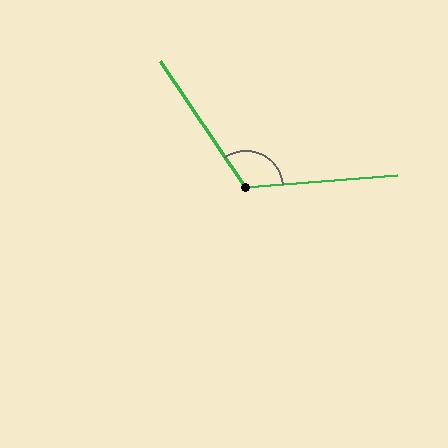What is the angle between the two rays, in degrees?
Approximately 119 degrees.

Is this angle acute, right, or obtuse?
It is obtuse.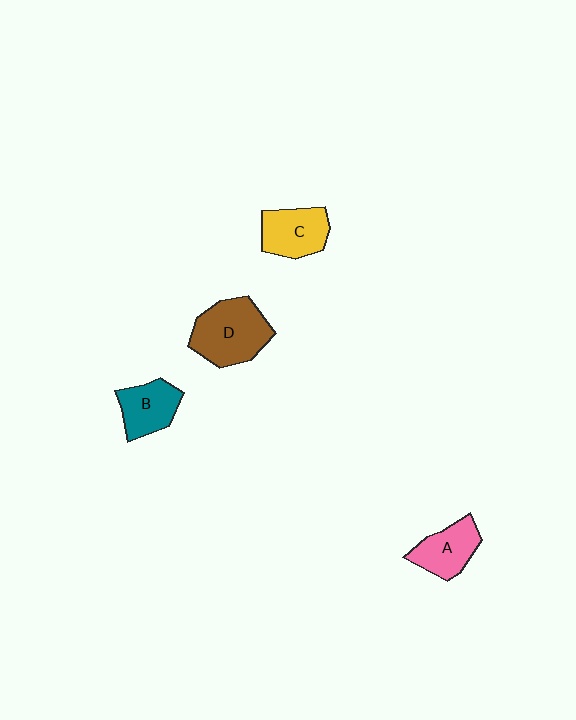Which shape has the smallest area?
Shape B (teal).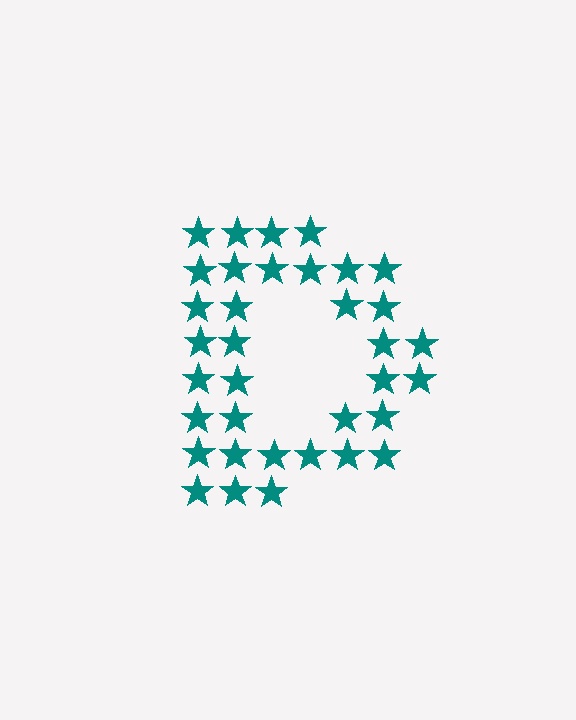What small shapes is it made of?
It is made of small stars.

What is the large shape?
The large shape is the letter D.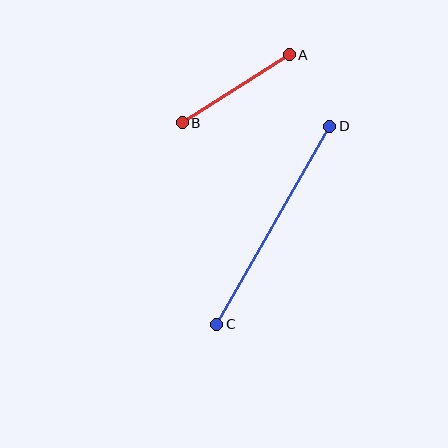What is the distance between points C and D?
The distance is approximately 228 pixels.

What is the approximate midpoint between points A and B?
The midpoint is at approximately (236, 89) pixels.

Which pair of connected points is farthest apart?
Points C and D are farthest apart.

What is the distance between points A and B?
The distance is approximately 127 pixels.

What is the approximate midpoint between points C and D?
The midpoint is at approximately (273, 225) pixels.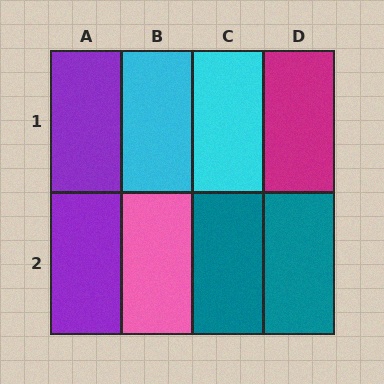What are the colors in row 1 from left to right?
Purple, cyan, cyan, magenta.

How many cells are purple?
2 cells are purple.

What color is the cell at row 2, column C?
Teal.